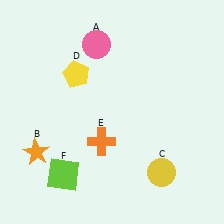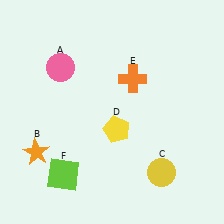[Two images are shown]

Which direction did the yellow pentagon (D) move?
The yellow pentagon (D) moved down.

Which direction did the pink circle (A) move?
The pink circle (A) moved left.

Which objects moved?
The objects that moved are: the pink circle (A), the yellow pentagon (D), the orange cross (E).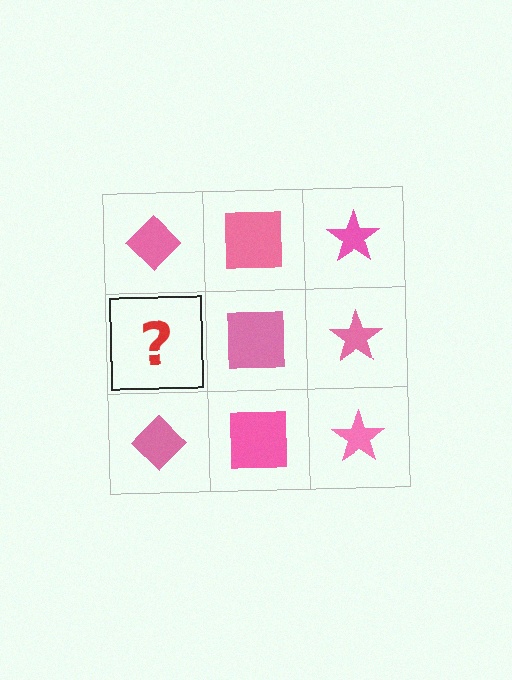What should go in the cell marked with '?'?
The missing cell should contain a pink diamond.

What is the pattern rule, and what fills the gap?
The rule is that each column has a consistent shape. The gap should be filled with a pink diamond.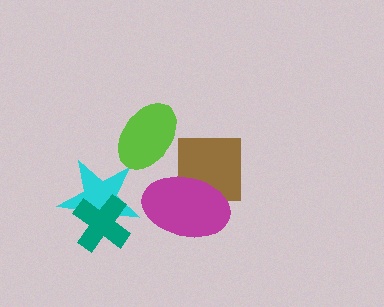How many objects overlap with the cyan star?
1 object overlaps with the cyan star.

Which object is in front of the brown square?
The magenta ellipse is in front of the brown square.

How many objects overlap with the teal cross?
1 object overlaps with the teal cross.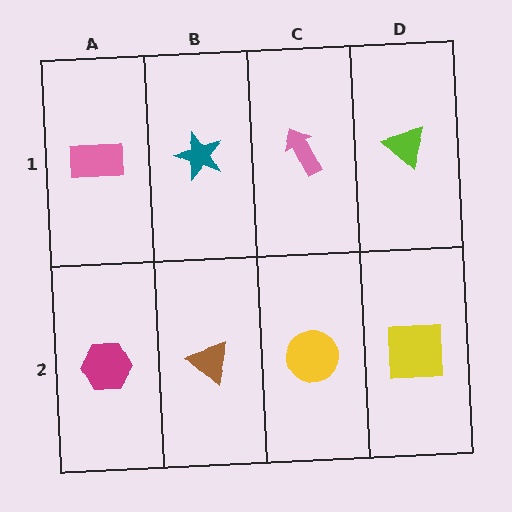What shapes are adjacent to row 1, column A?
A magenta hexagon (row 2, column A), a teal star (row 1, column B).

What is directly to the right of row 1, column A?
A teal star.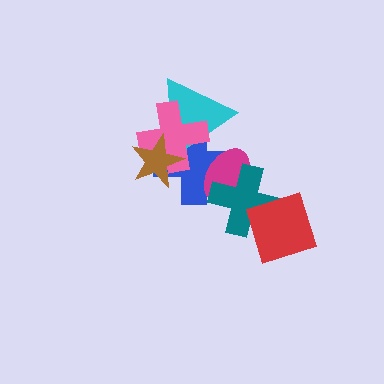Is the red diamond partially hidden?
No, no other shape covers it.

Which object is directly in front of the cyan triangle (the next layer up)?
The pink cross is directly in front of the cyan triangle.